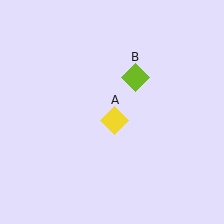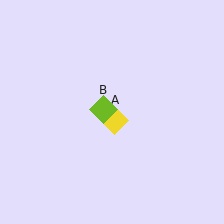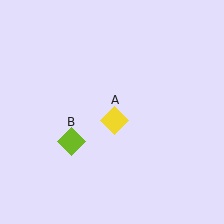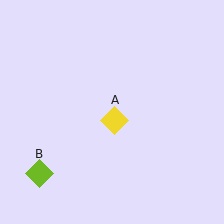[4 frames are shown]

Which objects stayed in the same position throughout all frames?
Yellow diamond (object A) remained stationary.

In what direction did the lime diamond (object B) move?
The lime diamond (object B) moved down and to the left.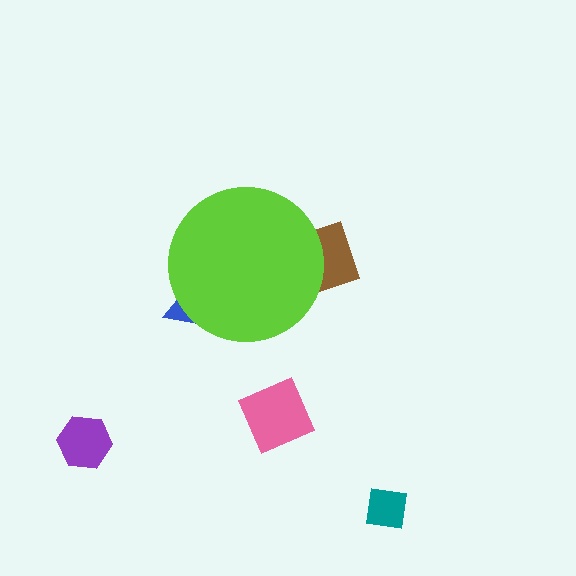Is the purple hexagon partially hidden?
No, the purple hexagon is fully visible.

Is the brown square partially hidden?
Yes, the brown square is partially hidden behind the lime circle.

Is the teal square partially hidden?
No, the teal square is fully visible.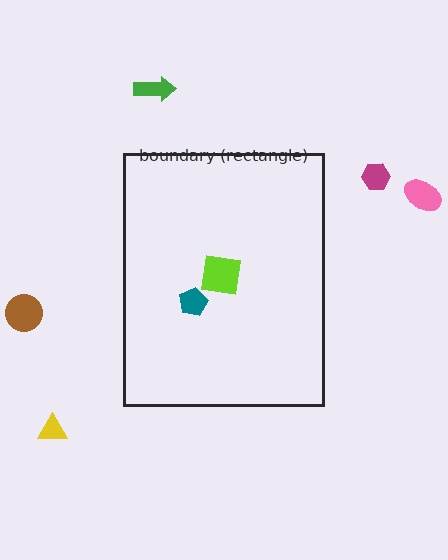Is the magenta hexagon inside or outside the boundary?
Outside.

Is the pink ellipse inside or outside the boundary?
Outside.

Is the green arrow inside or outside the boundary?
Outside.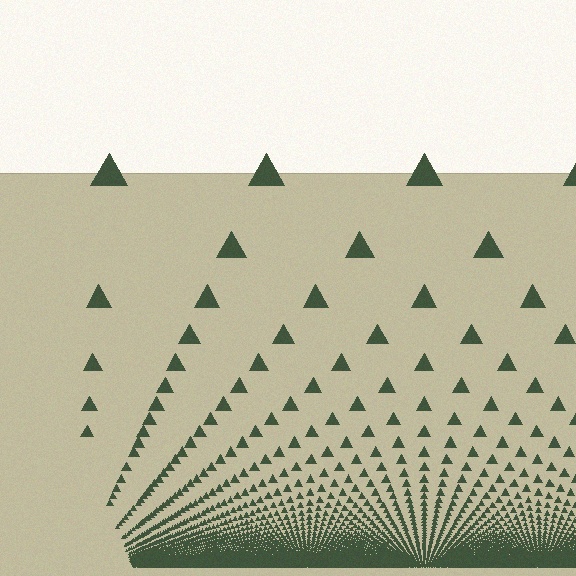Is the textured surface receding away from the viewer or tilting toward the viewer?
The surface appears to tilt toward the viewer. Texture elements get larger and sparser toward the top.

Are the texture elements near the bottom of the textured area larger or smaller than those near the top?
Smaller. The gradient is inverted — elements near the bottom are smaller and denser.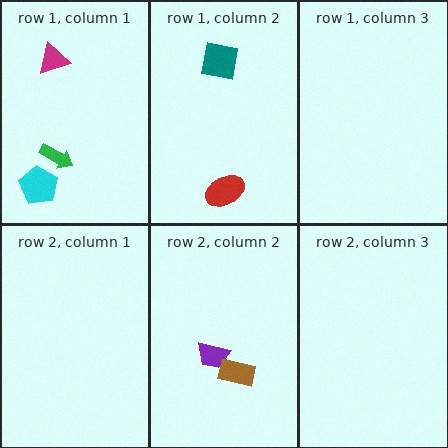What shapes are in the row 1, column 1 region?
The cyan pentagon, the green arrow, the magenta triangle.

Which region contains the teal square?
The row 1, column 2 region.